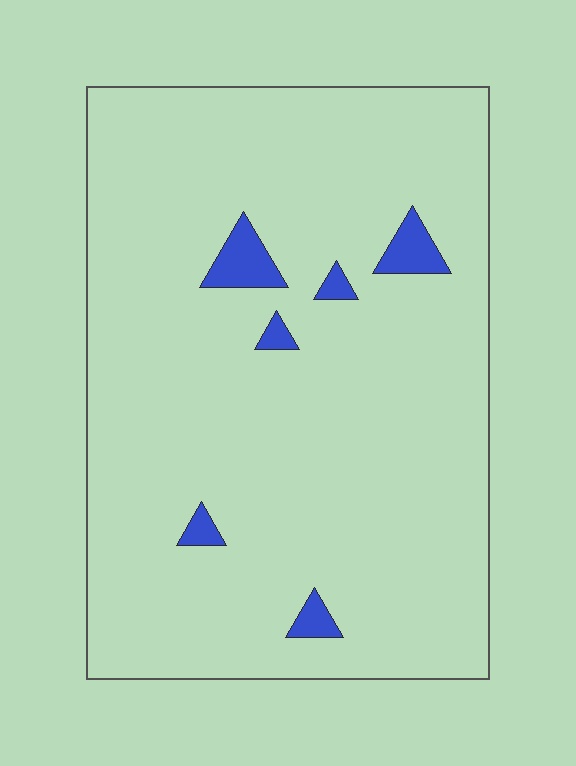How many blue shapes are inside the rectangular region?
6.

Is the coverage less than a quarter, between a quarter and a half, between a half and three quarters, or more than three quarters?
Less than a quarter.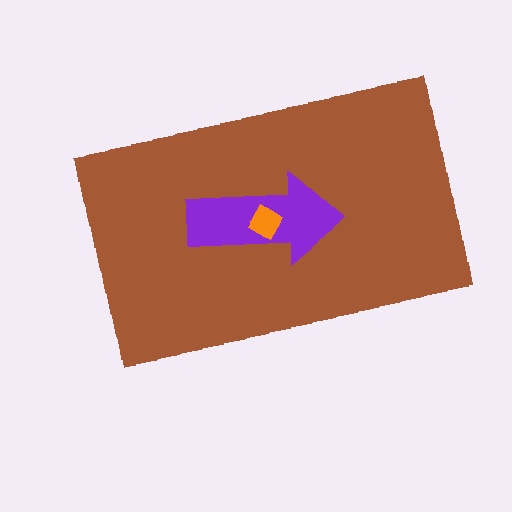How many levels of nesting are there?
3.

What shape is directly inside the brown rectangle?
The purple arrow.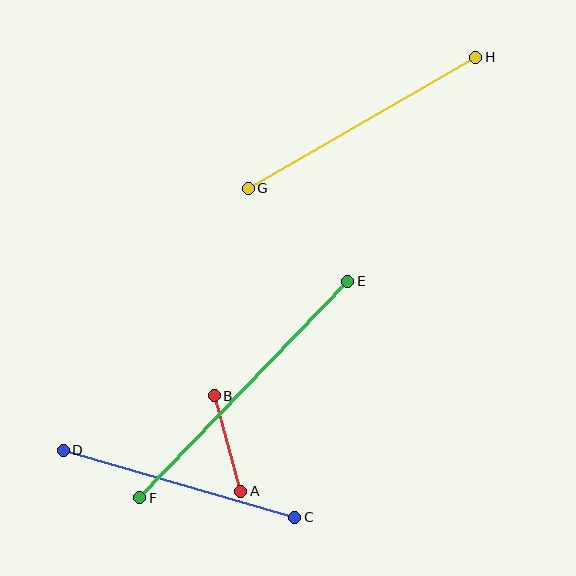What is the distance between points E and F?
The distance is approximately 300 pixels.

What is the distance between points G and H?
The distance is approximately 262 pixels.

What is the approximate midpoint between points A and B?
The midpoint is at approximately (228, 444) pixels.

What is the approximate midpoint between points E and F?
The midpoint is at approximately (244, 390) pixels.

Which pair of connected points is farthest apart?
Points E and F are farthest apart.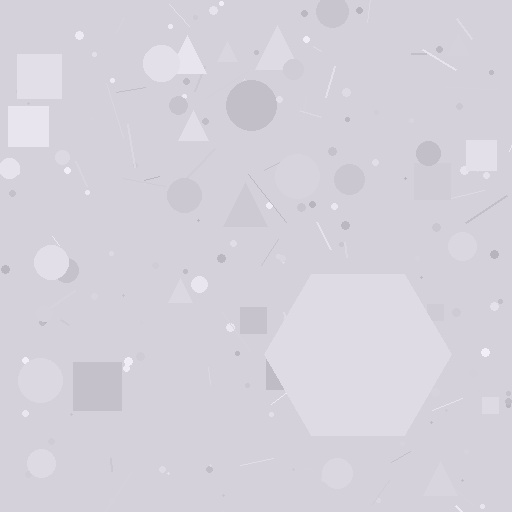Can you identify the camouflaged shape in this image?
The camouflaged shape is a hexagon.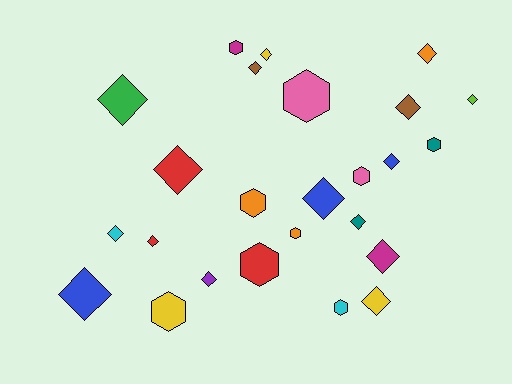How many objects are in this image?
There are 25 objects.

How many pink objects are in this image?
There are 2 pink objects.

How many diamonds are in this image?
There are 16 diamonds.